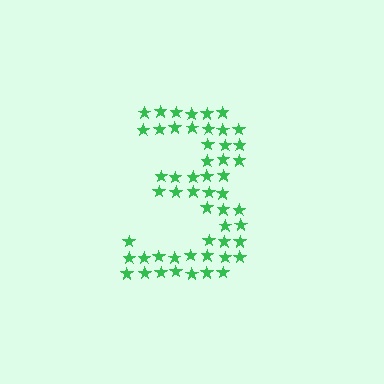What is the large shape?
The large shape is the digit 3.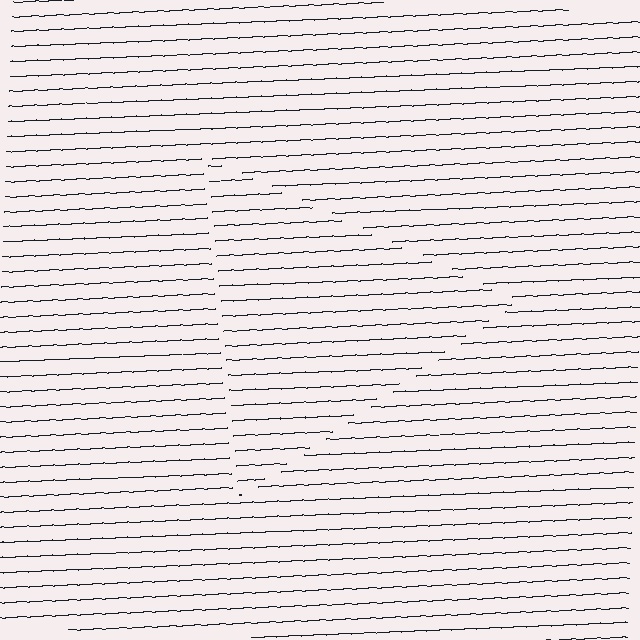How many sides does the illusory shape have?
3 sides — the line-ends trace a triangle.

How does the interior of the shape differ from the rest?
The interior of the shape contains the same grating, shifted by half a period — the contour is defined by the phase discontinuity where line-ends from the inner and outer gratings abut.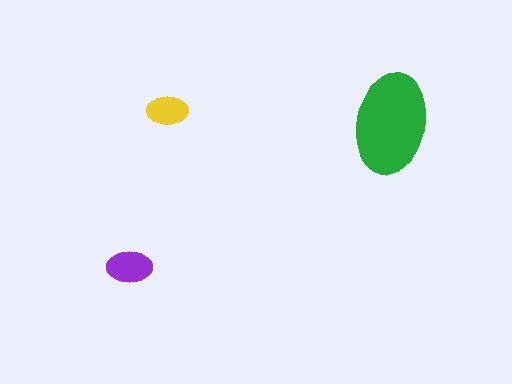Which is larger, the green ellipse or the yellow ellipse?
The green one.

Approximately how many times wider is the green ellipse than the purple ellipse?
About 2.5 times wider.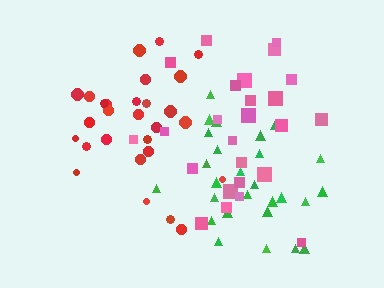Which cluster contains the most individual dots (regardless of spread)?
Red (28).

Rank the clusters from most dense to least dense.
green, red, pink.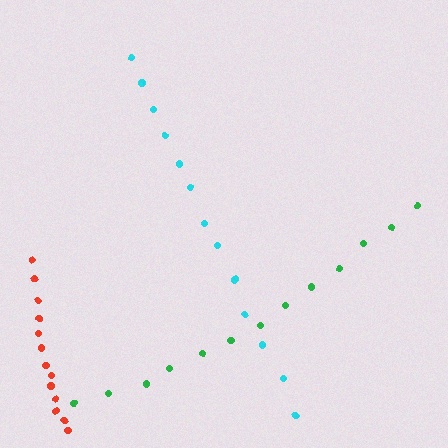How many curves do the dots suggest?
There are 3 distinct paths.